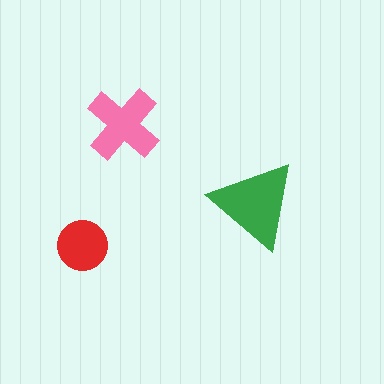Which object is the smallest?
The red circle.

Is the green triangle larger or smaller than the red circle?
Larger.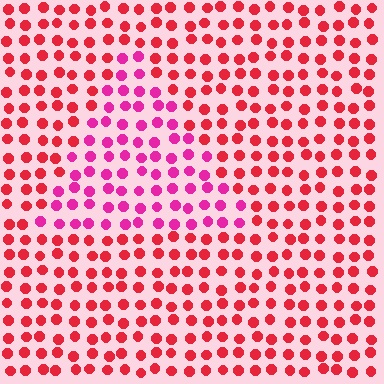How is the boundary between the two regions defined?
The boundary is defined purely by a slight shift in hue (about 34 degrees). Spacing, size, and orientation are identical on both sides.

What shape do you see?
I see a triangle.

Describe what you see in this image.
The image is filled with small red elements in a uniform arrangement. A triangle-shaped region is visible where the elements are tinted to a slightly different hue, forming a subtle color boundary.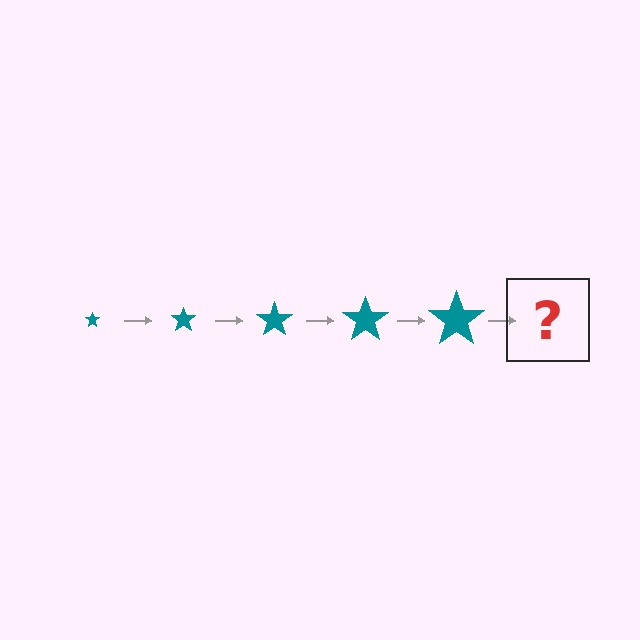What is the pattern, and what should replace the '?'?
The pattern is that the star gets progressively larger each step. The '?' should be a teal star, larger than the previous one.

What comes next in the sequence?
The next element should be a teal star, larger than the previous one.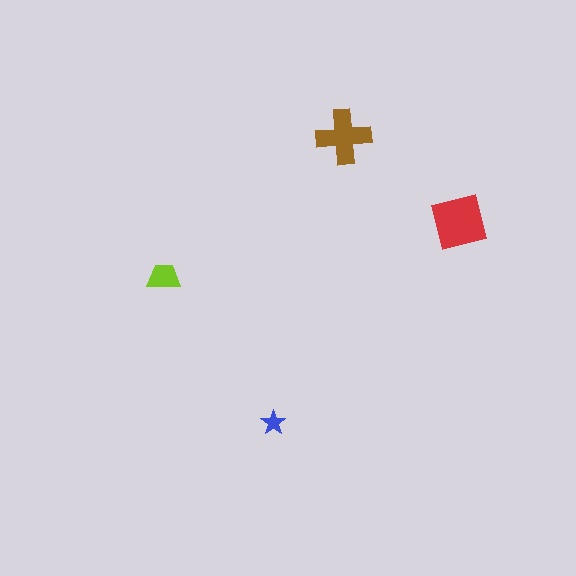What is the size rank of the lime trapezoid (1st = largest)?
3rd.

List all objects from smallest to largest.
The blue star, the lime trapezoid, the brown cross, the red square.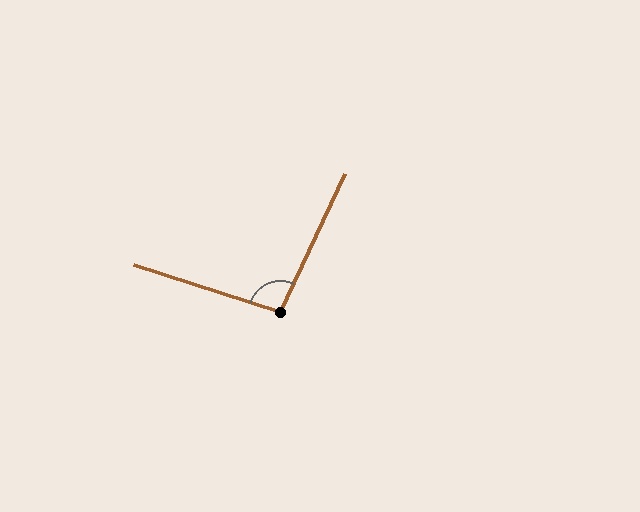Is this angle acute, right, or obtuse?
It is obtuse.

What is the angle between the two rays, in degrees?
Approximately 97 degrees.